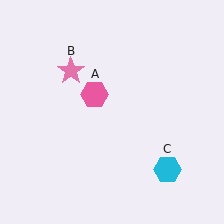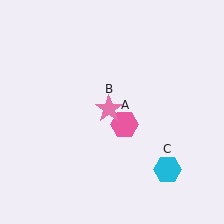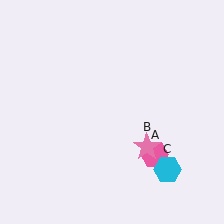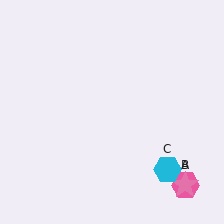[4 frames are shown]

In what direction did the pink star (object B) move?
The pink star (object B) moved down and to the right.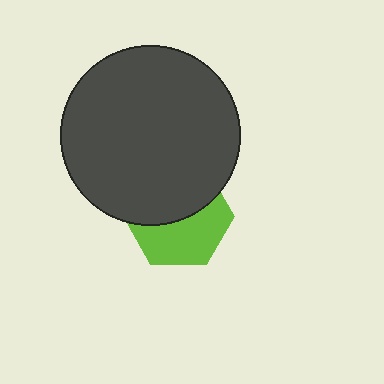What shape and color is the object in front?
The object in front is a dark gray circle.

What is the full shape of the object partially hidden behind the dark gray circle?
The partially hidden object is a lime hexagon.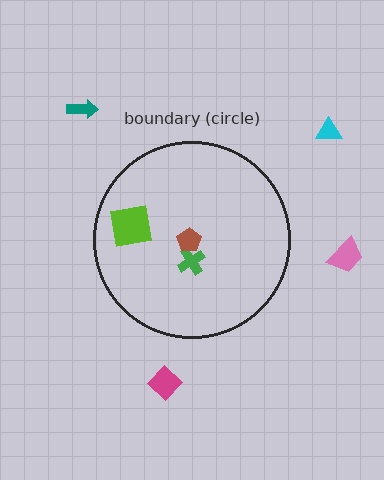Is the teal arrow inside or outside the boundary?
Outside.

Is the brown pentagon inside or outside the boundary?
Inside.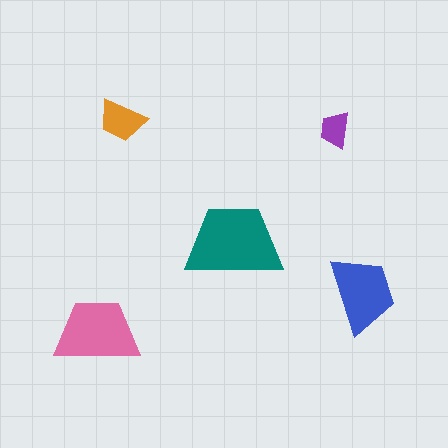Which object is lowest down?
The pink trapezoid is bottommost.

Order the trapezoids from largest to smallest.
the teal one, the pink one, the blue one, the orange one, the purple one.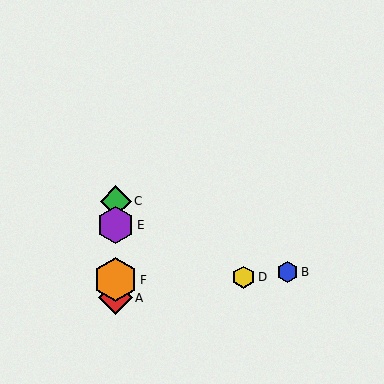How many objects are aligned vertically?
4 objects (A, C, E, F) are aligned vertically.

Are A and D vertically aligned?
No, A is at x≈116 and D is at x≈244.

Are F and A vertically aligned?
Yes, both are at x≈116.